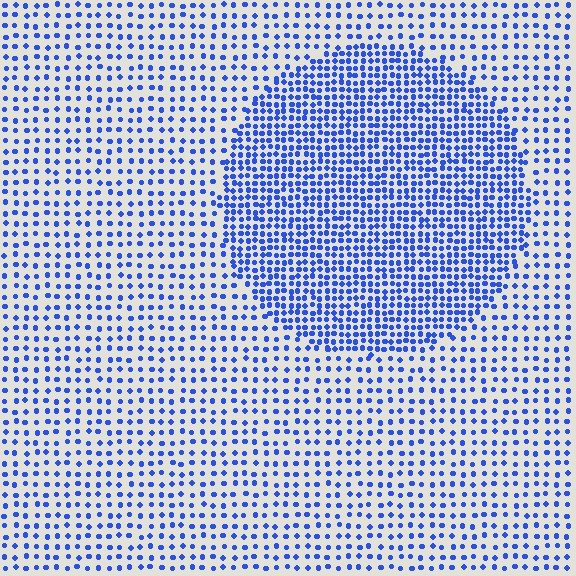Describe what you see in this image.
The image contains small blue elements arranged at two different densities. A circle-shaped region is visible where the elements are more densely packed than the surrounding area.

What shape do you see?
I see a circle.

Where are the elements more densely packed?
The elements are more densely packed inside the circle boundary.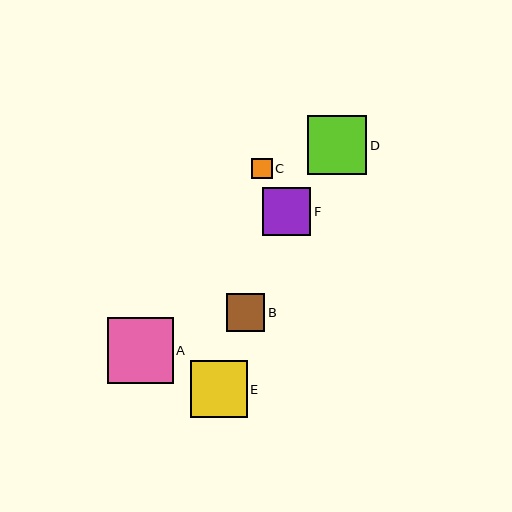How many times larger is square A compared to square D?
Square A is approximately 1.1 times the size of square D.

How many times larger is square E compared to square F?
Square E is approximately 1.2 times the size of square F.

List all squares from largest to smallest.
From largest to smallest: A, D, E, F, B, C.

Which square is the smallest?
Square C is the smallest with a size of approximately 20 pixels.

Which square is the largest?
Square A is the largest with a size of approximately 66 pixels.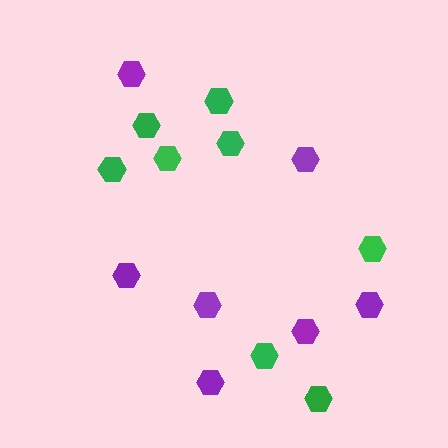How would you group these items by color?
There are 2 groups: one group of green hexagons (8) and one group of purple hexagons (7).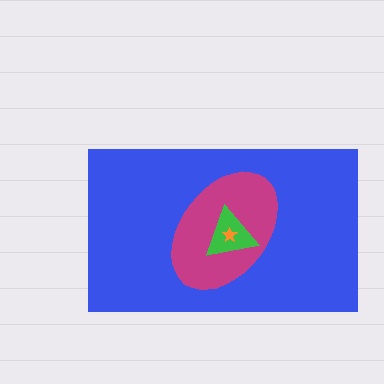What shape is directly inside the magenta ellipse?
The green triangle.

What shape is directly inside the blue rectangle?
The magenta ellipse.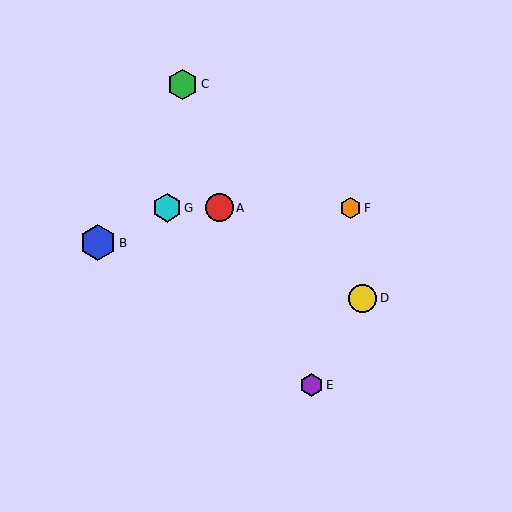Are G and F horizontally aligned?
Yes, both are at y≈208.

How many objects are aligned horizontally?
3 objects (A, F, G) are aligned horizontally.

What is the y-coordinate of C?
Object C is at y≈84.